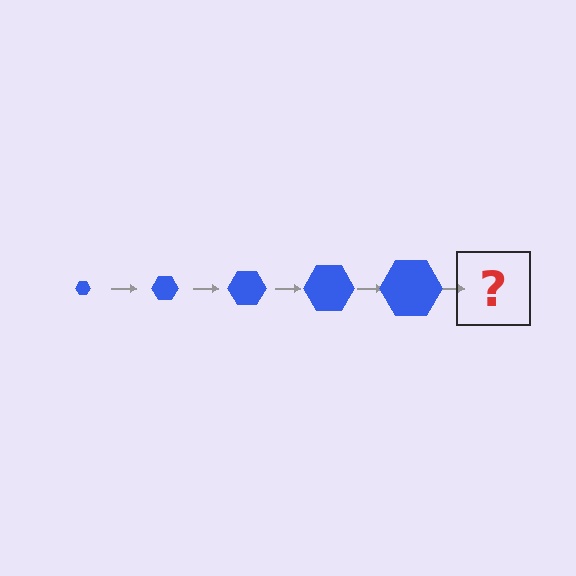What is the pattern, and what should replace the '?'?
The pattern is that the hexagon gets progressively larger each step. The '?' should be a blue hexagon, larger than the previous one.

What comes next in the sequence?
The next element should be a blue hexagon, larger than the previous one.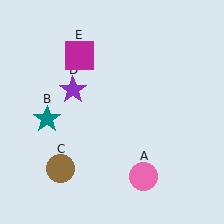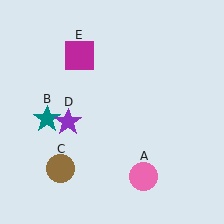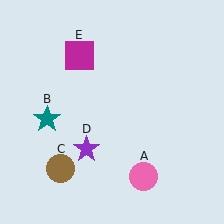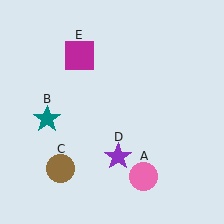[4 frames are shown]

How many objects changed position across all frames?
1 object changed position: purple star (object D).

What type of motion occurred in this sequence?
The purple star (object D) rotated counterclockwise around the center of the scene.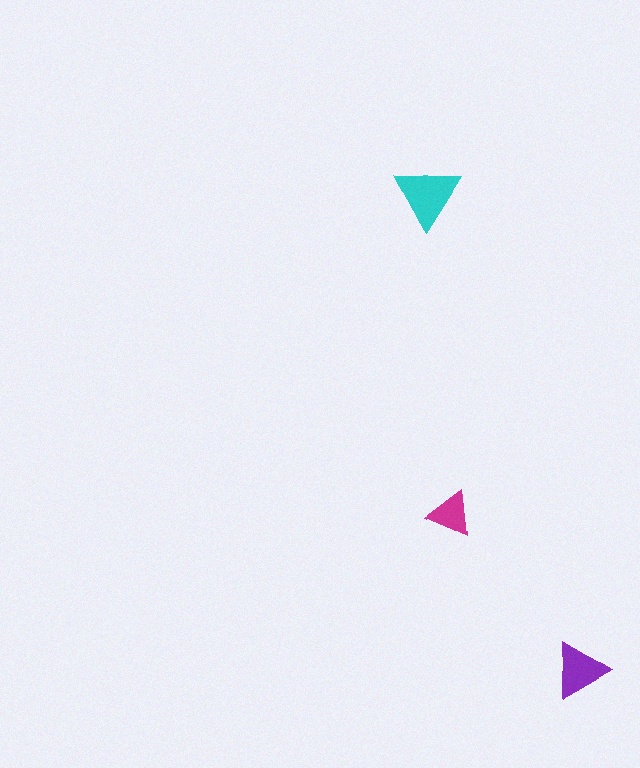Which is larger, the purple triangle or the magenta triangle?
The purple one.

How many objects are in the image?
There are 3 objects in the image.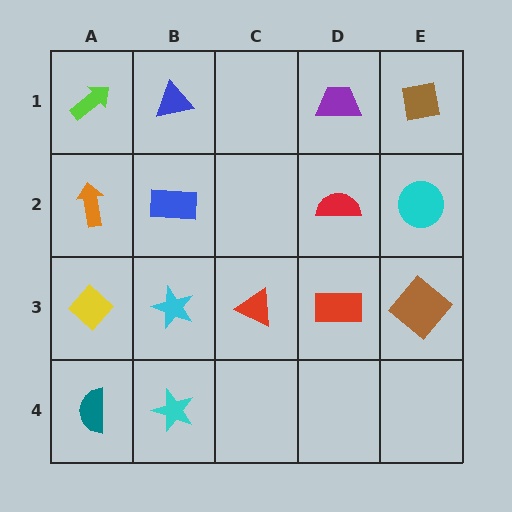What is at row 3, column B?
A cyan star.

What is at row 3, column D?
A red rectangle.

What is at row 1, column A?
A lime arrow.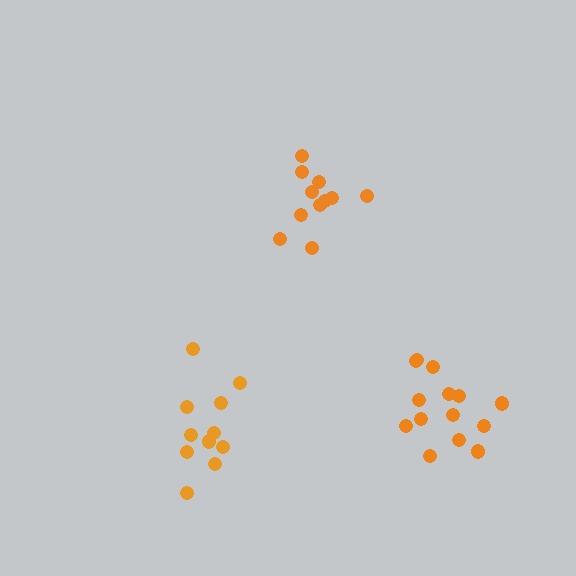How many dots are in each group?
Group 1: 11 dots, Group 2: 11 dots, Group 3: 14 dots (36 total).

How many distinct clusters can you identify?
There are 3 distinct clusters.